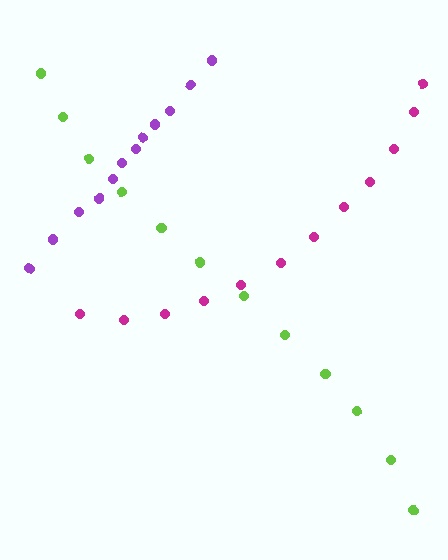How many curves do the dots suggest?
There are 3 distinct paths.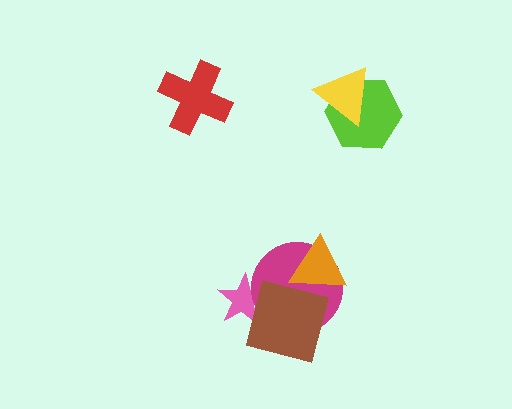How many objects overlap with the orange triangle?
1 object overlaps with the orange triangle.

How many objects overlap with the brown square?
2 objects overlap with the brown square.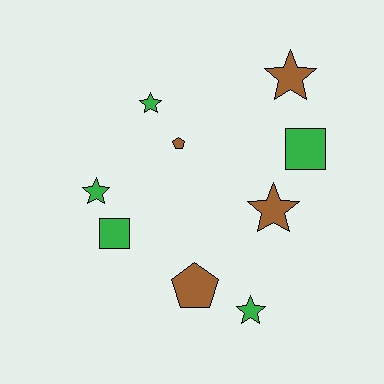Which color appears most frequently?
Green, with 5 objects.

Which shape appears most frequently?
Star, with 5 objects.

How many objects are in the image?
There are 9 objects.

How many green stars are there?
There are 3 green stars.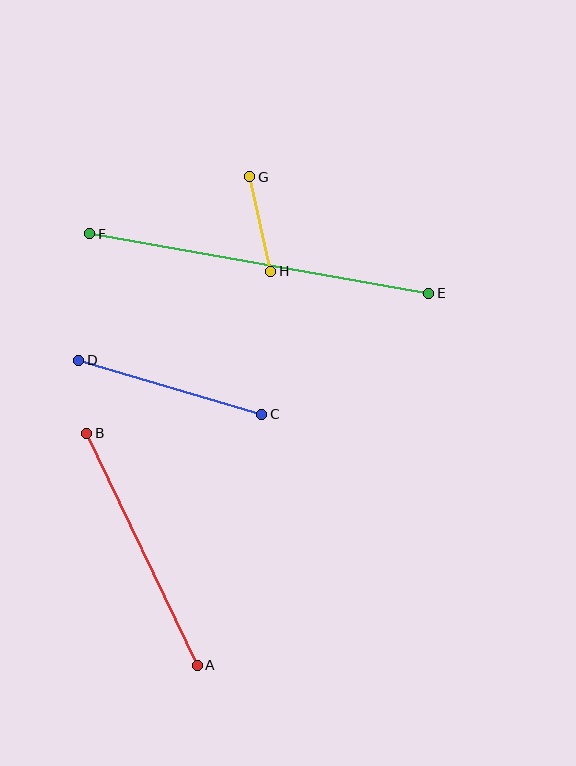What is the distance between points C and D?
The distance is approximately 191 pixels.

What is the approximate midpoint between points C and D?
The midpoint is at approximately (170, 387) pixels.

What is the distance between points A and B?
The distance is approximately 257 pixels.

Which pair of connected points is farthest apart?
Points E and F are farthest apart.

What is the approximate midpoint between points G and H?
The midpoint is at approximately (260, 224) pixels.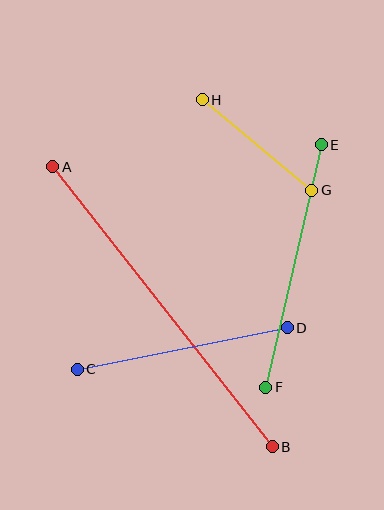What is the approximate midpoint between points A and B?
The midpoint is at approximately (162, 307) pixels.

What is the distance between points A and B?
The distance is approximately 355 pixels.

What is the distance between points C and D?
The distance is approximately 214 pixels.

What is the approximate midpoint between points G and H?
The midpoint is at approximately (257, 145) pixels.